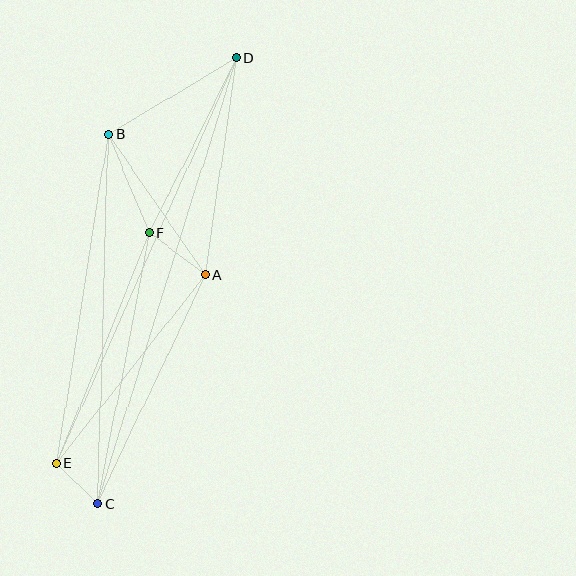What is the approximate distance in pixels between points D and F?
The distance between D and F is approximately 196 pixels.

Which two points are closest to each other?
Points C and E are closest to each other.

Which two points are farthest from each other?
Points C and D are farthest from each other.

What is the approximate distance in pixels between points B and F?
The distance between B and F is approximately 107 pixels.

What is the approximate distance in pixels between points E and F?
The distance between E and F is approximately 248 pixels.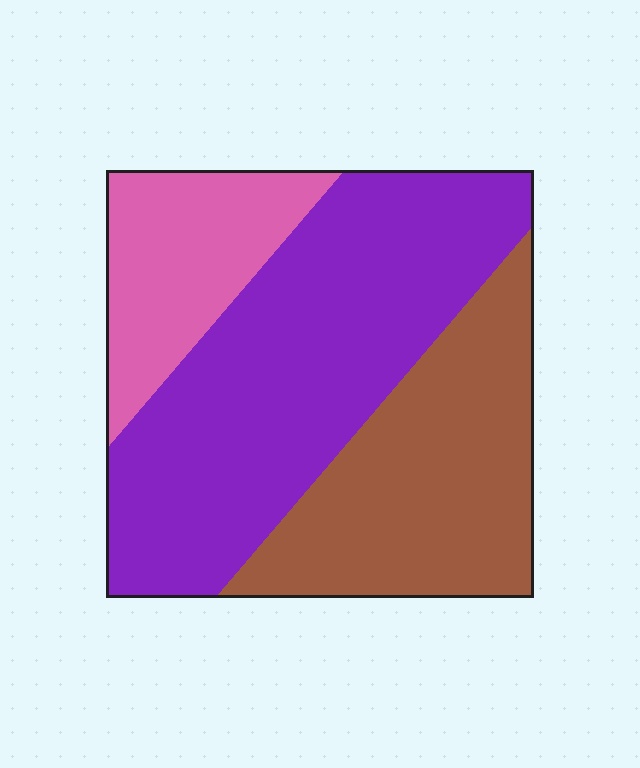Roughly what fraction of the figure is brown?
Brown covers 32% of the figure.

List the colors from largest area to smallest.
From largest to smallest: purple, brown, pink.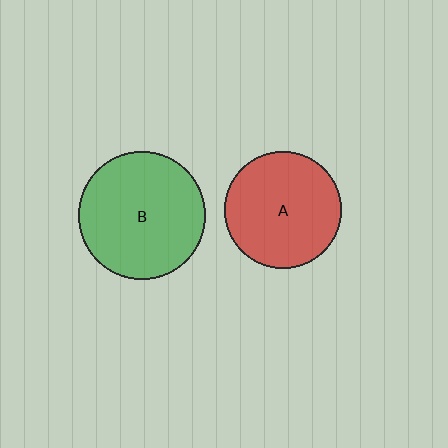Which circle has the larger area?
Circle B (green).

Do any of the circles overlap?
No, none of the circles overlap.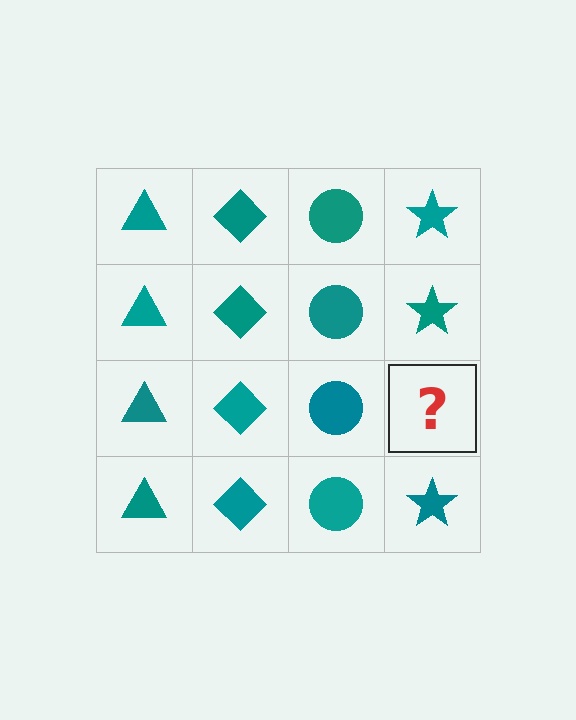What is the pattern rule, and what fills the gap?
The rule is that each column has a consistent shape. The gap should be filled with a teal star.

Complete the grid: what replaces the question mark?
The question mark should be replaced with a teal star.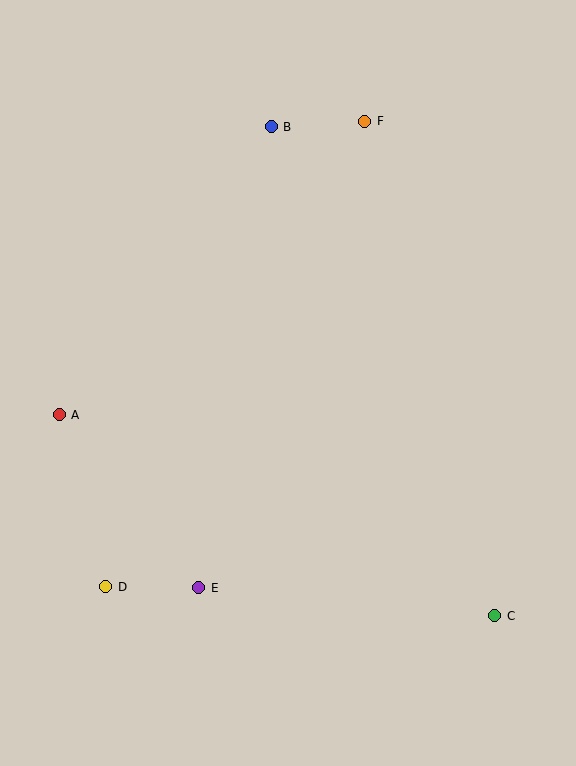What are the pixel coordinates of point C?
Point C is at (495, 616).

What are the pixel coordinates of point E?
Point E is at (199, 588).